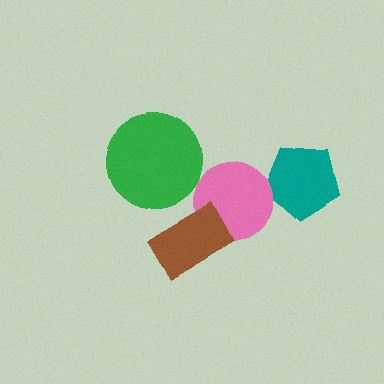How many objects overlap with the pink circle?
1 object overlaps with the pink circle.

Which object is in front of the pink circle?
The brown rectangle is in front of the pink circle.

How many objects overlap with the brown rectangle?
1 object overlaps with the brown rectangle.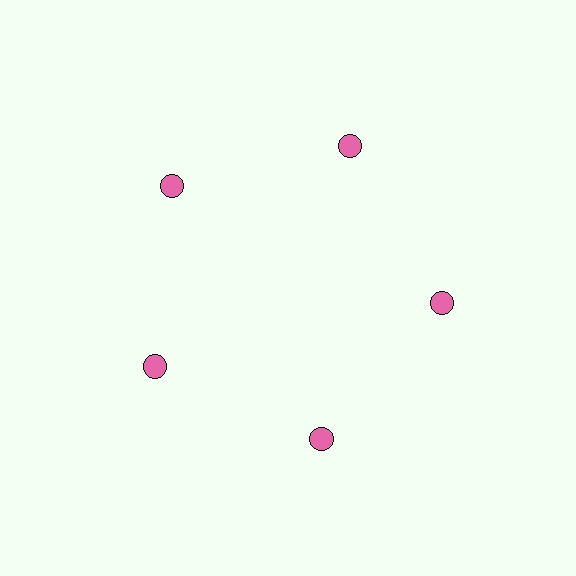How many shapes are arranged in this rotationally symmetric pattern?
There are 5 shapes, arranged in 5 groups of 1.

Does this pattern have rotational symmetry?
Yes, this pattern has 5-fold rotational symmetry. It looks the same after rotating 72 degrees around the center.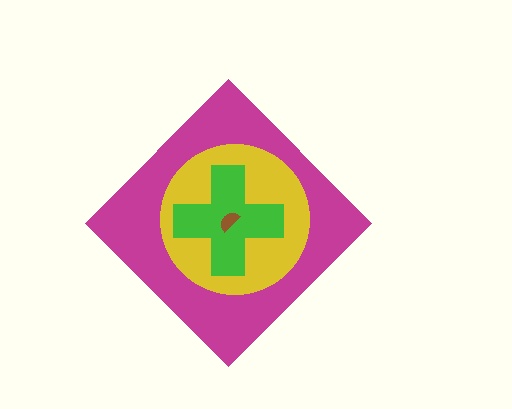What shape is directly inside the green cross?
The brown semicircle.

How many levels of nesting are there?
4.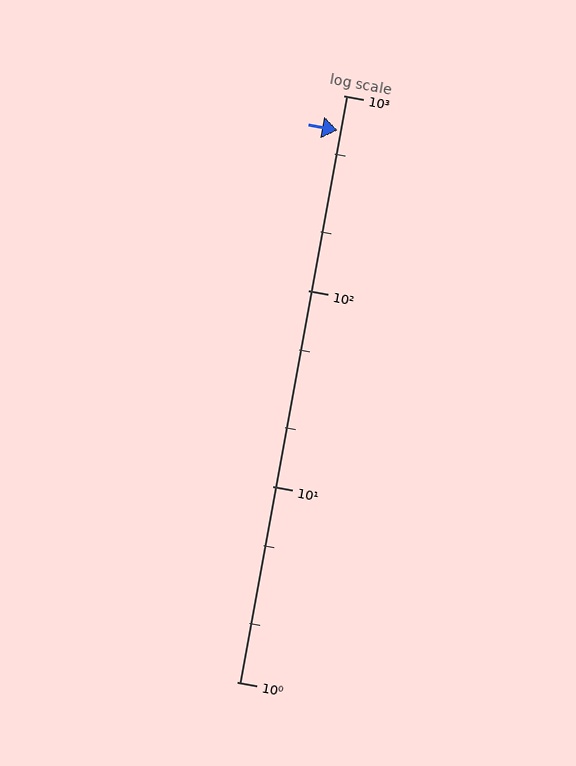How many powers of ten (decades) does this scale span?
The scale spans 3 decades, from 1 to 1000.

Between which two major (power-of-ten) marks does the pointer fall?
The pointer is between 100 and 1000.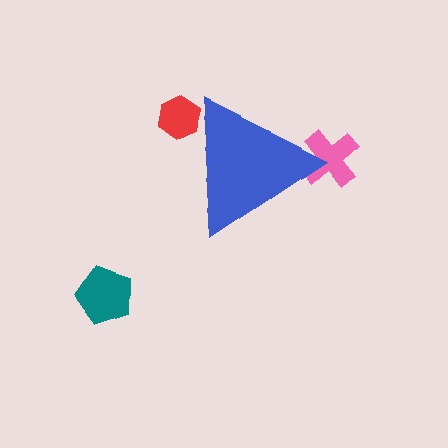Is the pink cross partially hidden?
Yes, the pink cross is partially hidden behind the blue triangle.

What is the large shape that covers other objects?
A blue triangle.